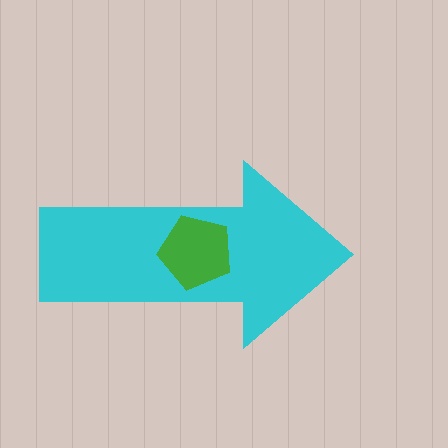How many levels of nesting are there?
2.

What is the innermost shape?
The green pentagon.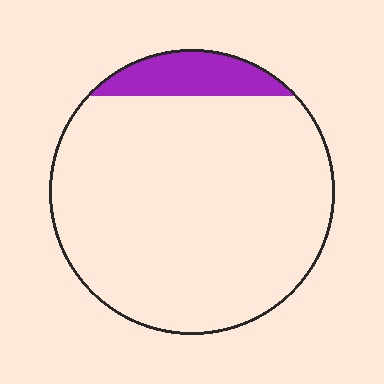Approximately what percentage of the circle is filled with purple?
Approximately 10%.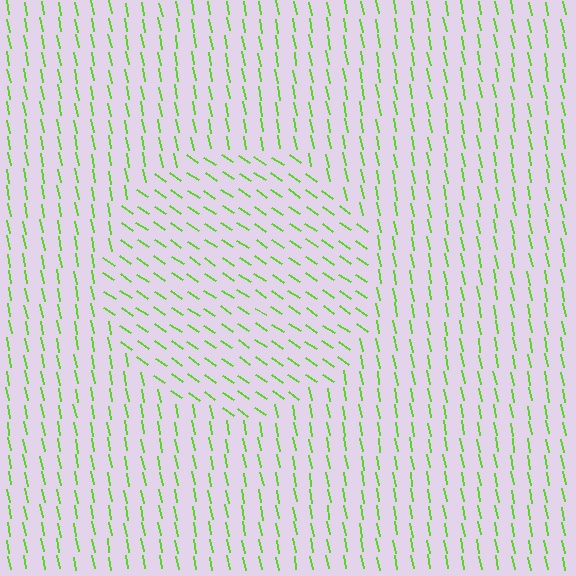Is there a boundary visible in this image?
Yes, there is a texture boundary formed by a change in line orientation.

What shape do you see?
I see a circle.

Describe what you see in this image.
The image is filled with small lime line segments. A circle region in the image has lines oriented differently from the surrounding lines, creating a visible texture boundary.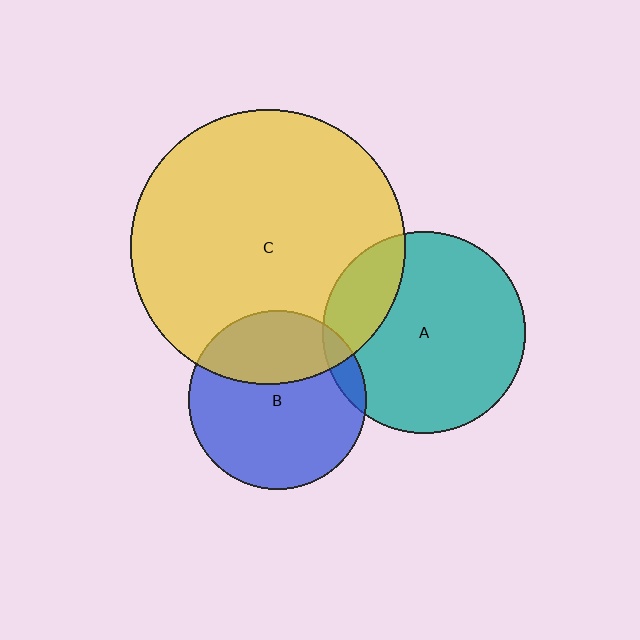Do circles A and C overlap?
Yes.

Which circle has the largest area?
Circle C (yellow).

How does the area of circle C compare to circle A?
Approximately 1.8 times.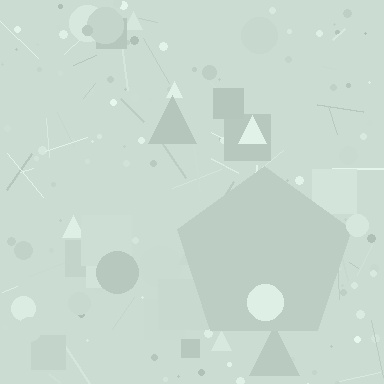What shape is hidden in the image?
A pentagon is hidden in the image.